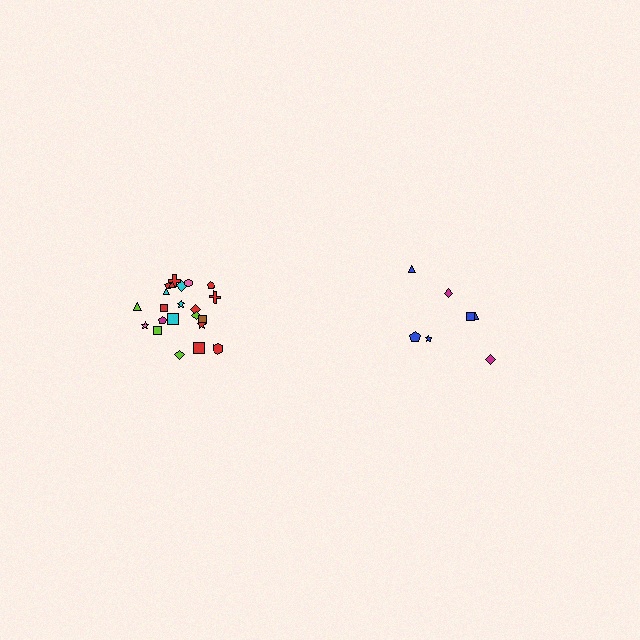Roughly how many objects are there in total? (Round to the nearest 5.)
Roughly 30 objects in total.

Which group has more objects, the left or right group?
The left group.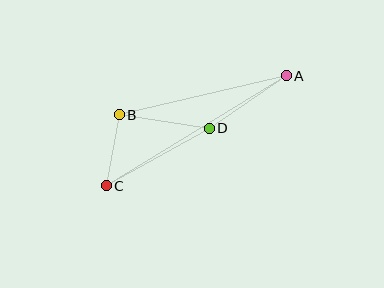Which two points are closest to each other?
Points B and C are closest to each other.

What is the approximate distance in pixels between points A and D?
The distance between A and D is approximately 94 pixels.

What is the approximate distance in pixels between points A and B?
The distance between A and B is approximately 172 pixels.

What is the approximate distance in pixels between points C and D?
The distance between C and D is approximately 118 pixels.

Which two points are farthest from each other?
Points A and C are farthest from each other.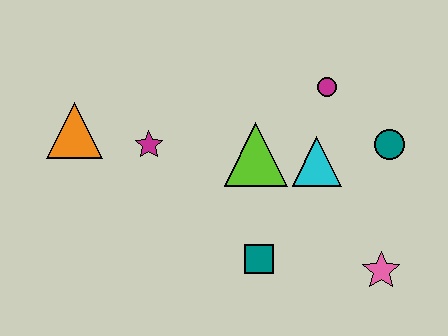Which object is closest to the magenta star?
The orange triangle is closest to the magenta star.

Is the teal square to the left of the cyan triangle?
Yes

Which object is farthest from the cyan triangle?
The orange triangle is farthest from the cyan triangle.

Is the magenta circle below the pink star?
No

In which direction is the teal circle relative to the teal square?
The teal circle is to the right of the teal square.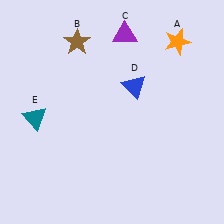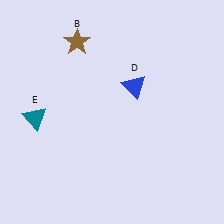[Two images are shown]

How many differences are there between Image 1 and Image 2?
There are 2 differences between the two images.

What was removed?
The orange star (A), the purple triangle (C) were removed in Image 2.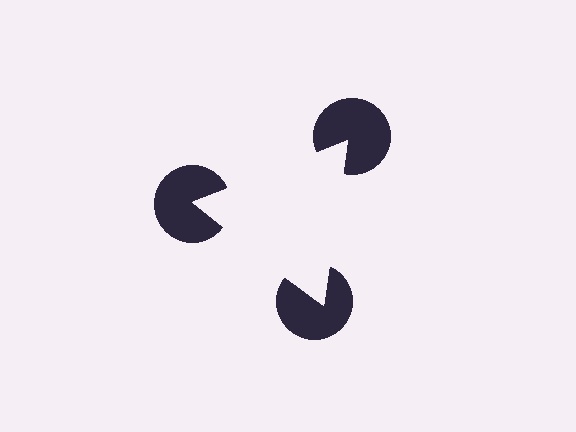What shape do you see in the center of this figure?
An illusory triangle — its edges are inferred from the aligned wedge cuts in the pac-man discs, not physically drawn.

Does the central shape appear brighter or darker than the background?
It typically appears slightly brighter than the background, even though no actual brightness change is drawn.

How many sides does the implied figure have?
3 sides.